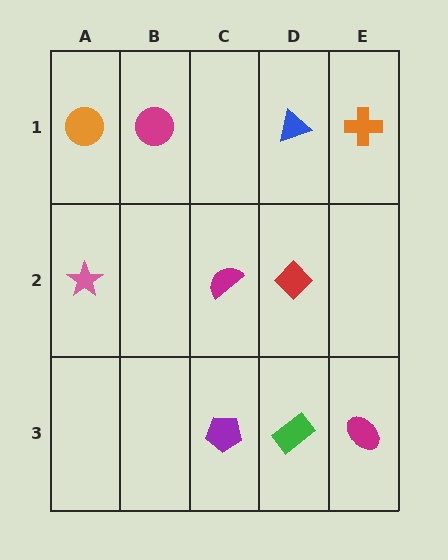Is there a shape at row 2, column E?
No, that cell is empty.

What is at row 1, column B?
A magenta circle.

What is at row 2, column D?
A red diamond.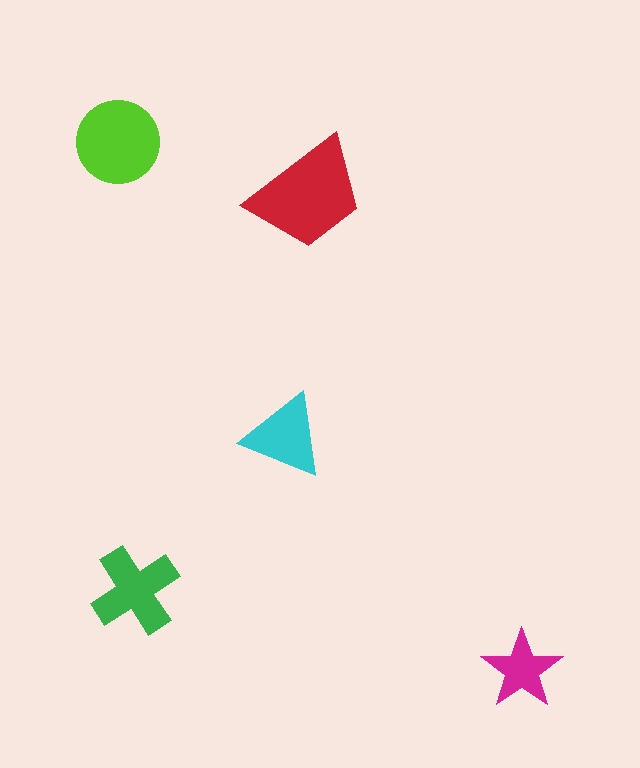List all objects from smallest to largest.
The magenta star, the cyan triangle, the green cross, the lime circle, the red trapezoid.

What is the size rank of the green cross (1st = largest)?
3rd.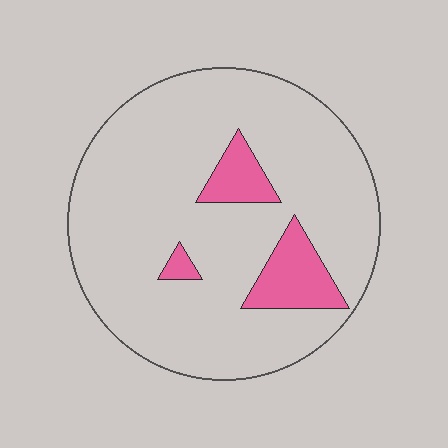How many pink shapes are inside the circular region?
3.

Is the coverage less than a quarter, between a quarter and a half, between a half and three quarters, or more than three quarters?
Less than a quarter.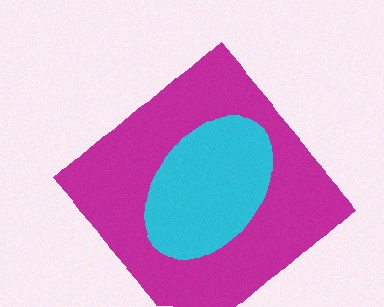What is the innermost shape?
The cyan ellipse.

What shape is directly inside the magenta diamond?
The cyan ellipse.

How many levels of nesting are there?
2.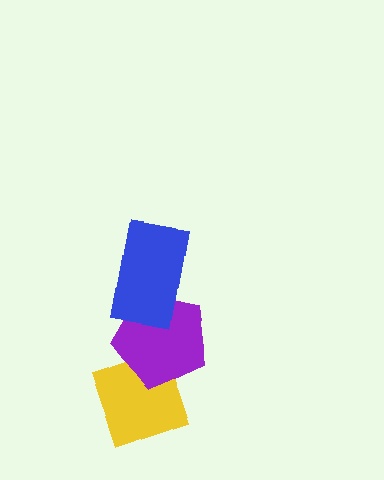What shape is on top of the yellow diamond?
The purple pentagon is on top of the yellow diamond.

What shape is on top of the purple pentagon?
The blue rectangle is on top of the purple pentagon.